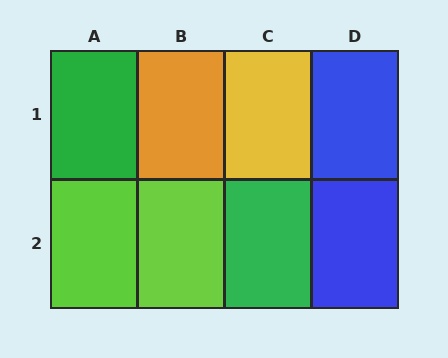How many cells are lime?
2 cells are lime.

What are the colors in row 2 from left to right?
Lime, lime, green, blue.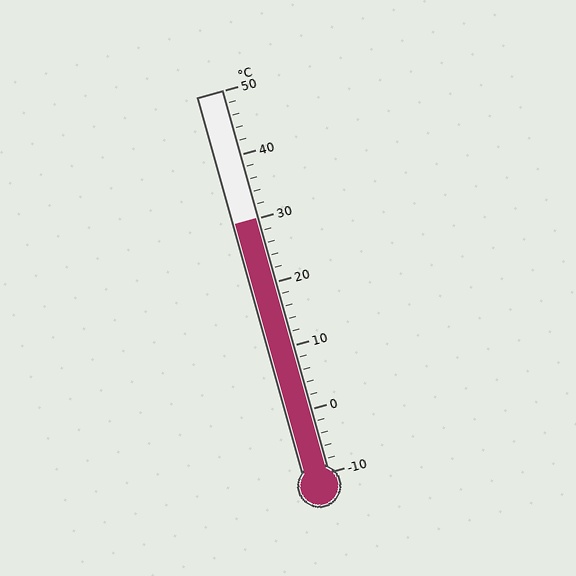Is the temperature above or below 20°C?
The temperature is above 20°C.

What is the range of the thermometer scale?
The thermometer scale ranges from -10°C to 50°C.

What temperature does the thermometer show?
The thermometer shows approximately 30°C.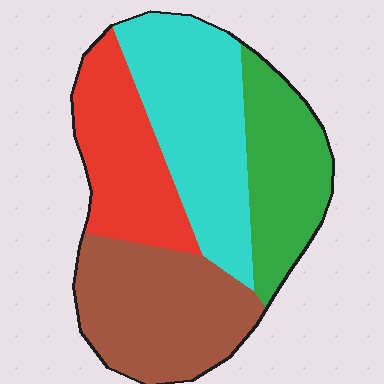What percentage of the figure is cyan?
Cyan takes up between a quarter and a half of the figure.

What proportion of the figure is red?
Red takes up between a sixth and a third of the figure.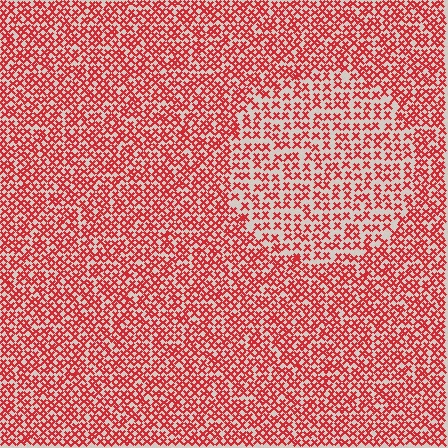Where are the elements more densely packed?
The elements are more densely packed outside the circle boundary.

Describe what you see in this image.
The image contains small red elements arranged at two different densities. A circle-shaped region is visible where the elements are less densely packed than the surrounding area.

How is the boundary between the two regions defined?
The boundary is defined by a change in element density (approximately 1.6x ratio). All elements are the same color, size, and shape.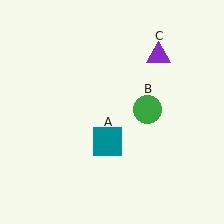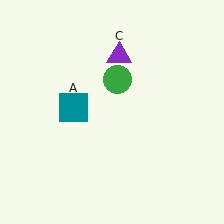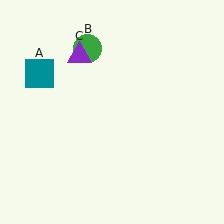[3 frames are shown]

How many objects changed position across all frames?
3 objects changed position: teal square (object A), green circle (object B), purple triangle (object C).